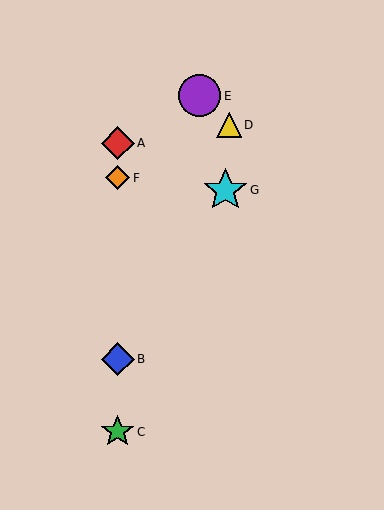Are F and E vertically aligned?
No, F is at x≈118 and E is at x≈200.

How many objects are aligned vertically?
4 objects (A, B, C, F) are aligned vertically.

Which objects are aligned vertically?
Objects A, B, C, F are aligned vertically.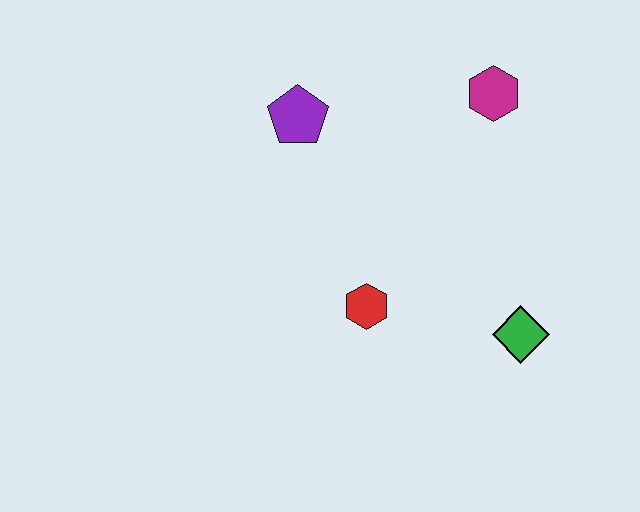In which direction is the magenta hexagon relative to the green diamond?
The magenta hexagon is above the green diamond.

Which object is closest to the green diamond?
The red hexagon is closest to the green diamond.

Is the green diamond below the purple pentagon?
Yes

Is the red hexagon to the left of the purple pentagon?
No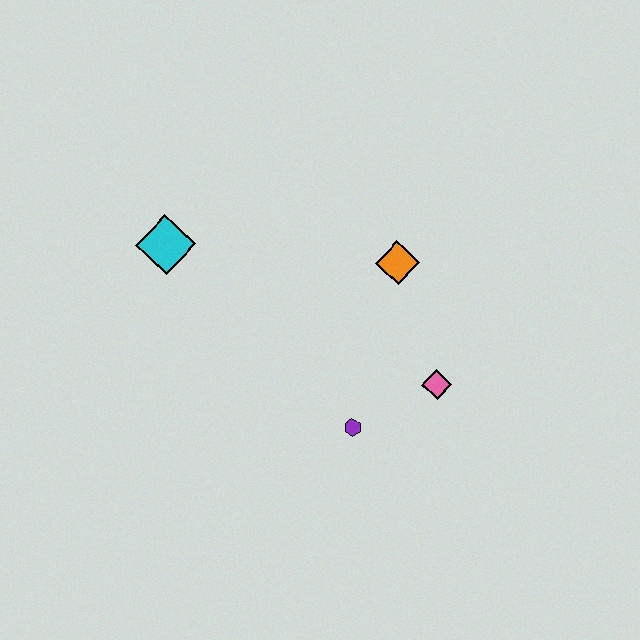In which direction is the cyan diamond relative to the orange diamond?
The cyan diamond is to the left of the orange diamond.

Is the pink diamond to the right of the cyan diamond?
Yes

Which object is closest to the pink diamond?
The purple hexagon is closest to the pink diamond.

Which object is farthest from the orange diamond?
The cyan diamond is farthest from the orange diamond.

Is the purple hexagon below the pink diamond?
Yes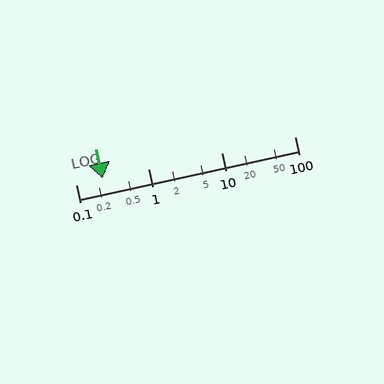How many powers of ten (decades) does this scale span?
The scale spans 3 decades, from 0.1 to 100.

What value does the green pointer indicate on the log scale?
The pointer indicates approximately 0.23.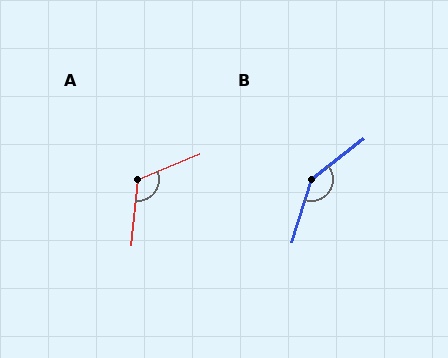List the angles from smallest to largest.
A (118°), B (145°).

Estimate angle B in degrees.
Approximately 145 degrees.